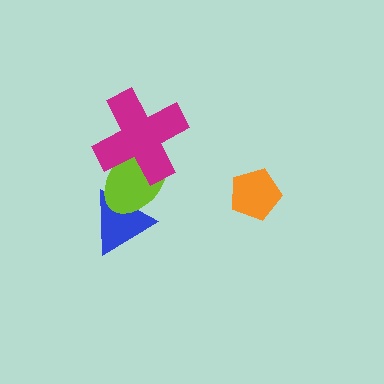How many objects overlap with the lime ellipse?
2 objects overlap with the lime ellipse.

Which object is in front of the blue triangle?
The lime ellipse is in front of the blue triangle.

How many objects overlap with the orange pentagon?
0 objects overlap with the orange pentagon.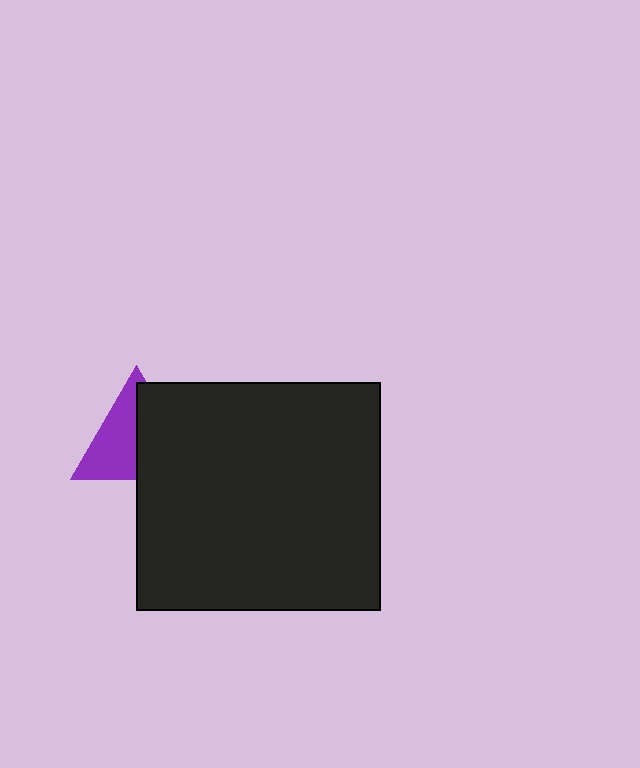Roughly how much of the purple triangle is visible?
About half of it is visible (roughly 50%).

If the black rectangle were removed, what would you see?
You would see the complete purple triangle.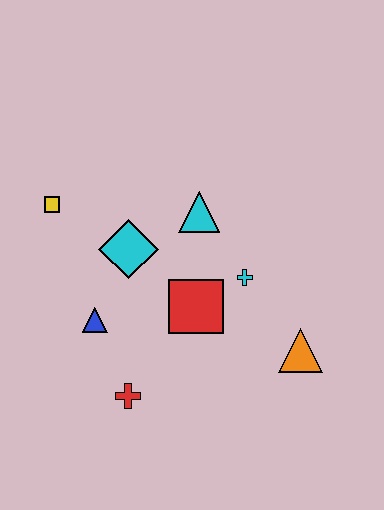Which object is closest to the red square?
The cyan cross is closest to the red square.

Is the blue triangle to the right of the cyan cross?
No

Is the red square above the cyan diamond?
No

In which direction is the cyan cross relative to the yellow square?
The cyan cross is to the right of the yellow square.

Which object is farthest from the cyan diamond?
The orange triangle is farthest from the cyan diamond.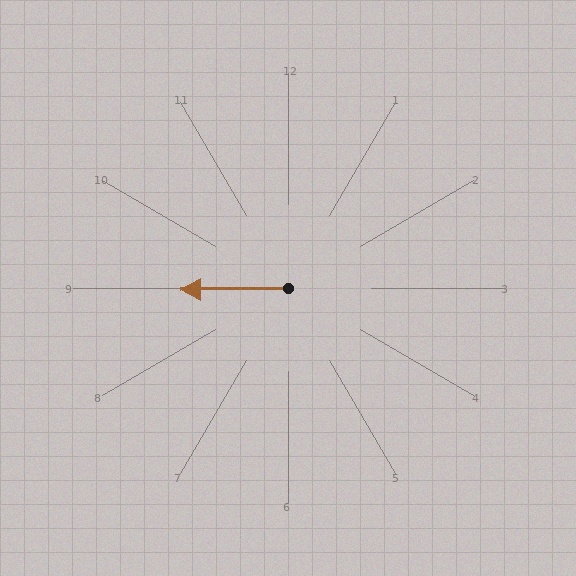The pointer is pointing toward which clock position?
Roughly 9 o'clock.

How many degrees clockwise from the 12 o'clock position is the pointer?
Approximately 269 degrees.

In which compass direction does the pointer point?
West.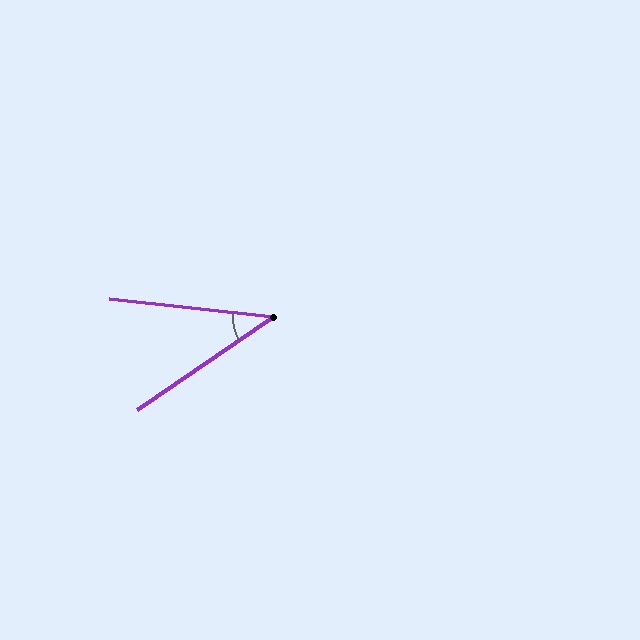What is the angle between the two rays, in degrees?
Approximately 41 degrees.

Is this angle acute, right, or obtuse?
It is acute.